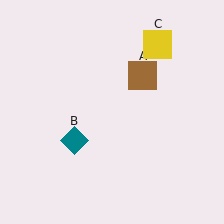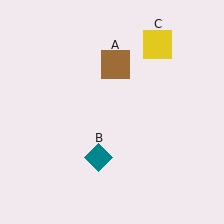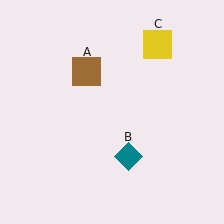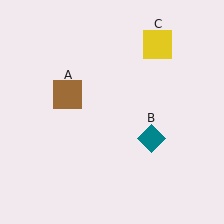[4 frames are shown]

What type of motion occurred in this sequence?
The brown square (object A), teal diamond (object B) rotated counterclockwise around the center of the scene.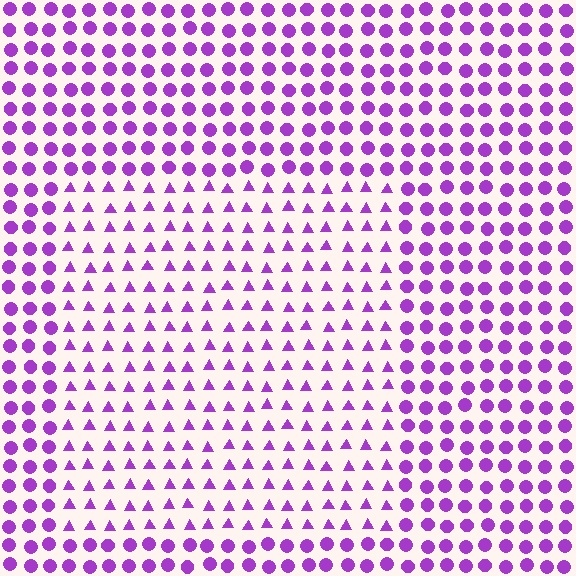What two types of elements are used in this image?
The image uses triangles inside the rectangle region and circles outside it.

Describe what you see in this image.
The image is filled with small purple elements arranged in a uniform grid. A rectangle-shaped region contains triangles, while the surrounding area contains circles. The boundary is defined purely by the change in element shape.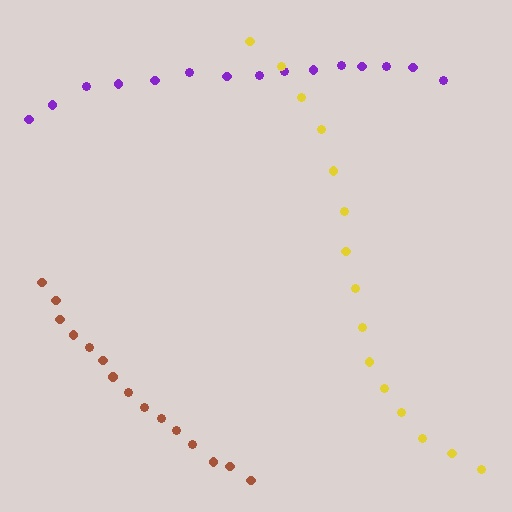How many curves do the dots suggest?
There are 3 distinct paths.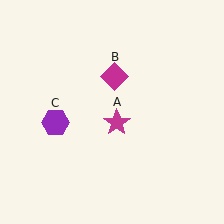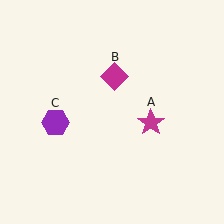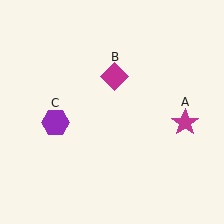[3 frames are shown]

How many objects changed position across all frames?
1 object changed position: magenta star (object A).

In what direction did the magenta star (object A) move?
The magenta star (object A) moved right.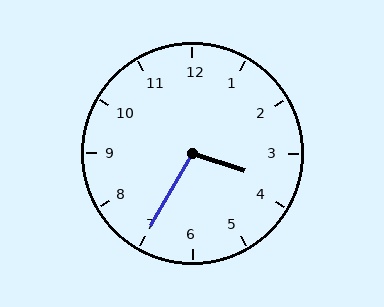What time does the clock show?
3:35.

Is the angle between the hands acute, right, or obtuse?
It is obtuse.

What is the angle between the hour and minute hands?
Approximately 102 degrees.